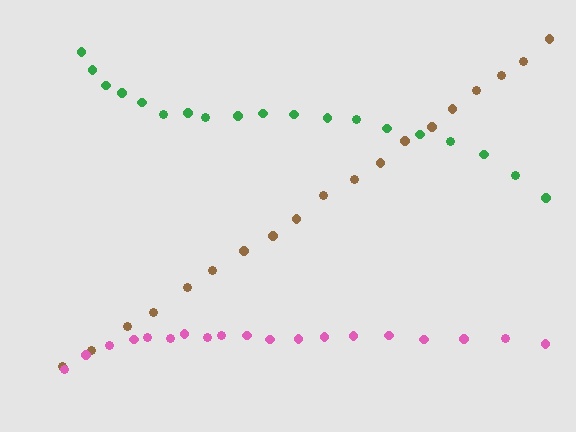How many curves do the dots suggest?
There are 3 distinct paths.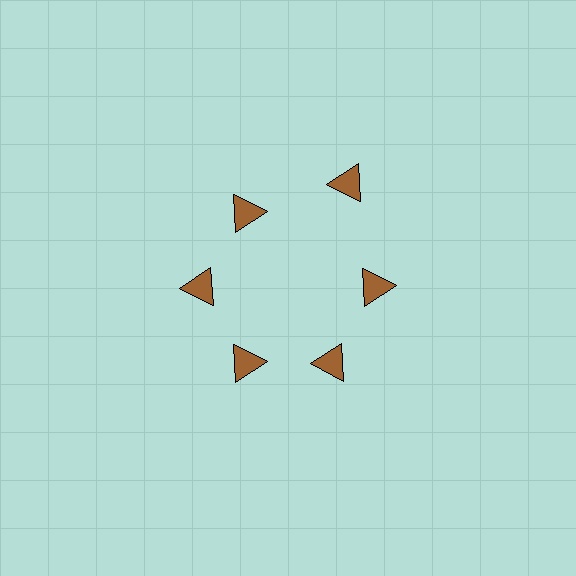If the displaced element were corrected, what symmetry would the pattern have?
It would have 6-fold rotational symmetry — the pattern would map onto itself every 60 degrees.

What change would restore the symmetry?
The symmetry would be restored by moving it inward, back onto the ring so that all 6 triangles sit at equal angles and equal distance from the center.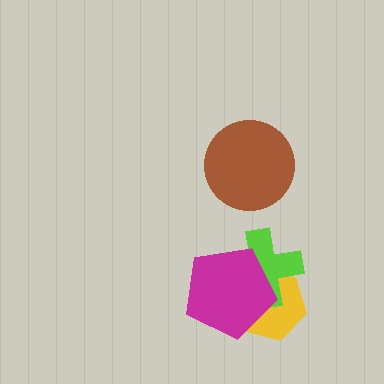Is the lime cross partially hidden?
Yes, it is partially covered by another shape.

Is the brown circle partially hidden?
No, no other shape covers it.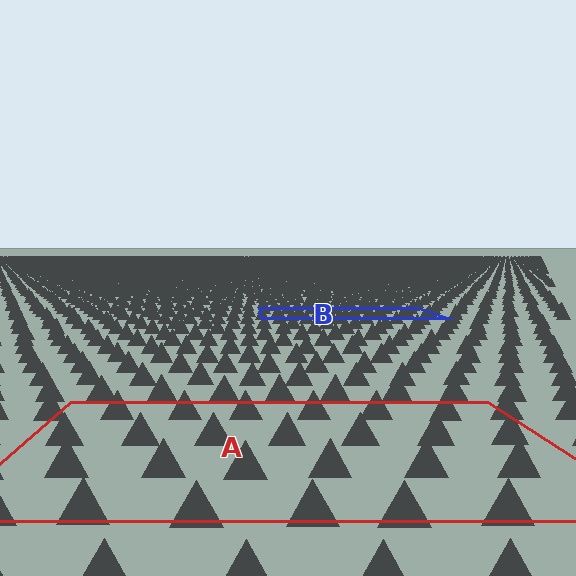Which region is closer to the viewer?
Region A is closer. The texture elements there are larger and more spread out.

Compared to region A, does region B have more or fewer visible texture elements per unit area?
Region B has more texture elements per unit area — they are packed more densely because it is farther away.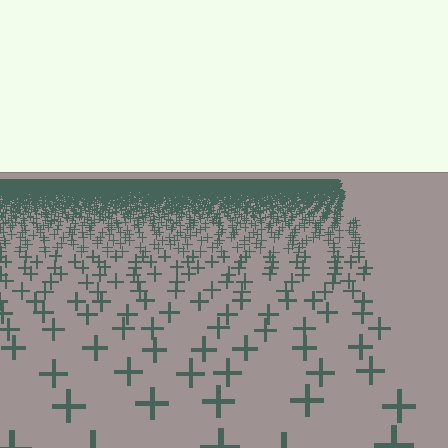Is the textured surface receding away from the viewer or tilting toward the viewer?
The surface is receding away from the viewer. Texture elements get smaller and denser toward the top.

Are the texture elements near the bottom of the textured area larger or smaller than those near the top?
Larger. Near the bottom, elements are closer to the viewer and appear at a bigger on-screen size.